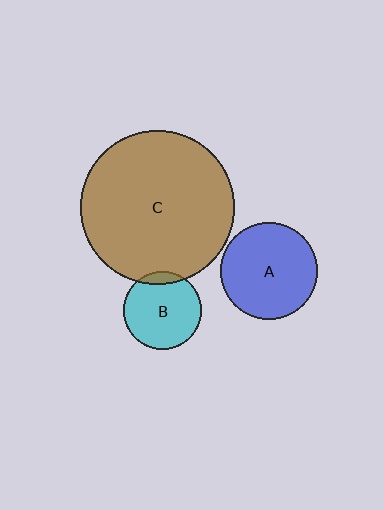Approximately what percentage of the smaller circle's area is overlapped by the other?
Approximately 10%.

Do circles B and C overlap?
Yes.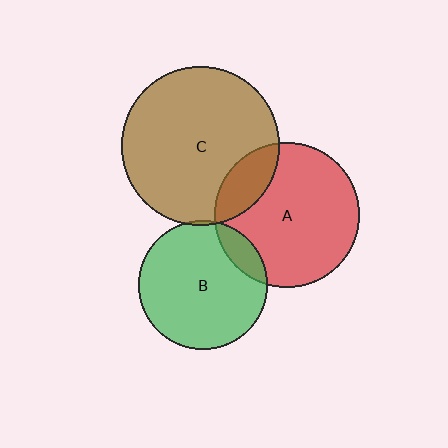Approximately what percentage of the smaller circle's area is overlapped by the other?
Approximately 20%.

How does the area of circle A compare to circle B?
Approximately 1.3 times.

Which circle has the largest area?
Circle C (brown).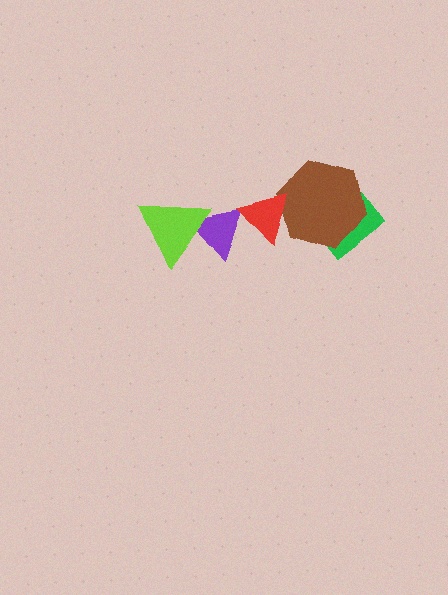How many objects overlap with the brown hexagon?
2 objects overlap with the brown hexagon.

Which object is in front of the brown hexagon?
The red triangle is in front of the brown hexagon.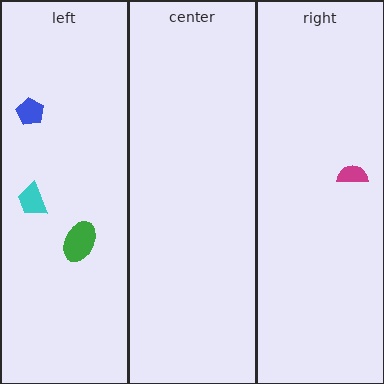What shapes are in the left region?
The blue pentagon, the green ellipse, the cyan trapezoid.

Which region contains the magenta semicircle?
The right region.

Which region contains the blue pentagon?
The left region.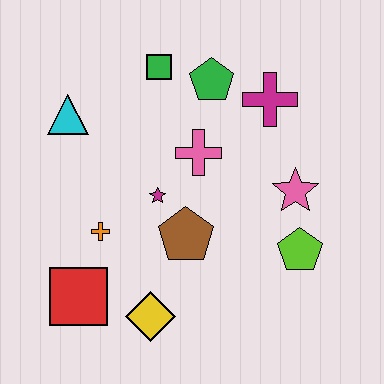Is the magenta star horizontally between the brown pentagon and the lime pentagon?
No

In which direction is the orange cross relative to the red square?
The orange cross is above the red square.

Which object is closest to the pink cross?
The magenta star is closest to the pink cross.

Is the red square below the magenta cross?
Yes